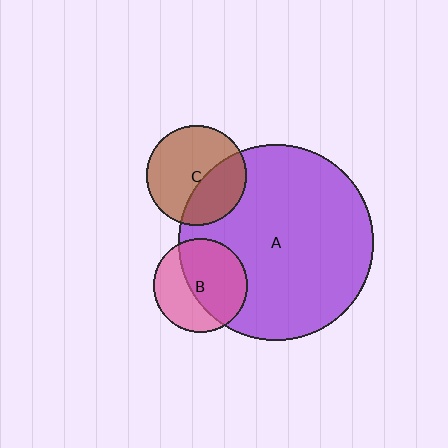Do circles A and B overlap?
Yes.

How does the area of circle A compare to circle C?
Approximately 3.8 times.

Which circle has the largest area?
Circle A (purple).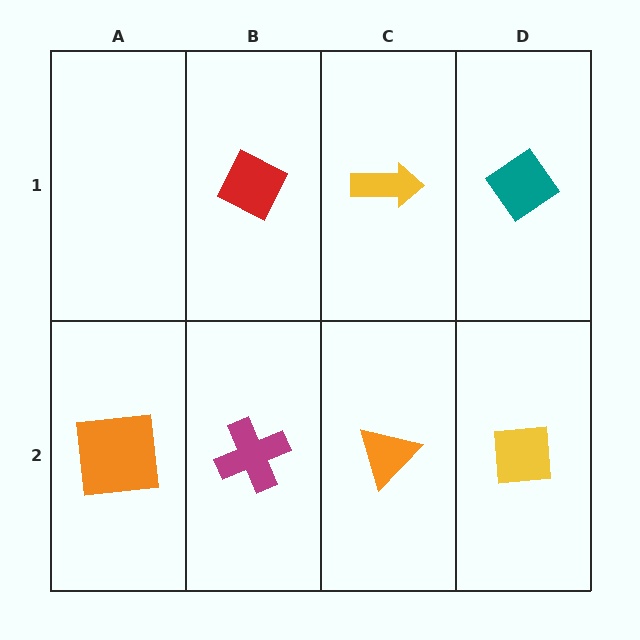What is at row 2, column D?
A yellow square.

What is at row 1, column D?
A teal diamond.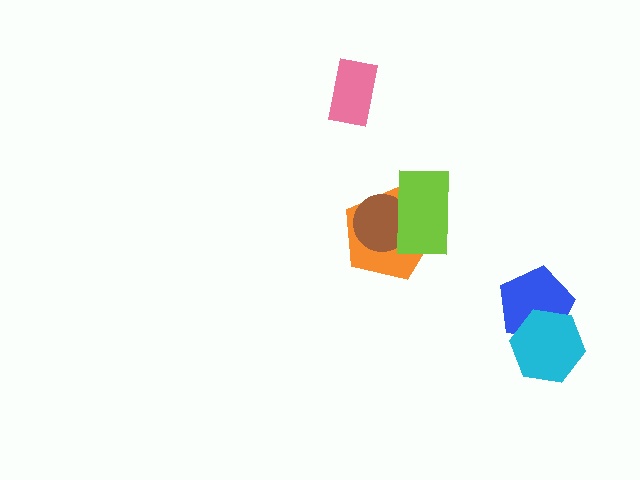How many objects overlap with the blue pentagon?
1 object overlaps with the blue pentagon.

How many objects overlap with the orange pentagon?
2 objects overlap with the orange pentagon.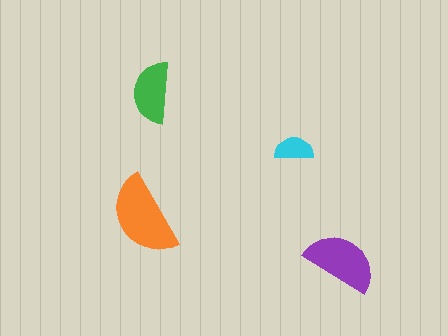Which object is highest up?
The green semicircle is topmost.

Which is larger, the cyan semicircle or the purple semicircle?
The purple one.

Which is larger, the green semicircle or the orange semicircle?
The orange one.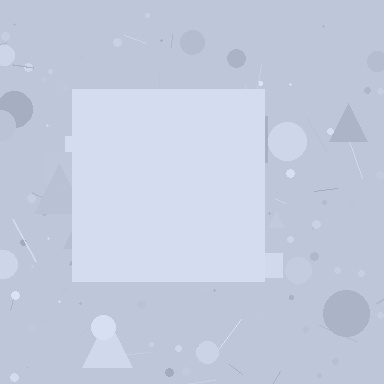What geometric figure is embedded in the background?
A square is embedded in the background.